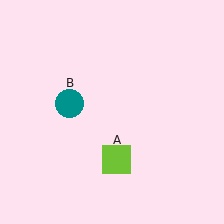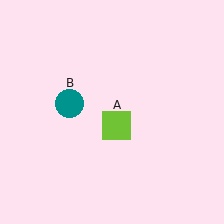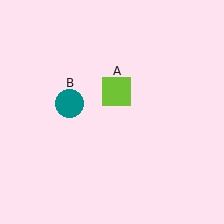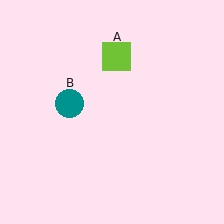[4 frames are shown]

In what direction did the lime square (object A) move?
The lime square (object A) moved up.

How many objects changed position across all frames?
1 object changed position: lime square (object A).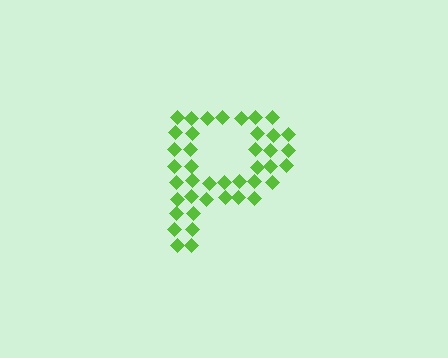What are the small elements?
The small elements are diamonds.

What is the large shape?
The large shape is the letter P.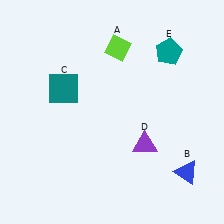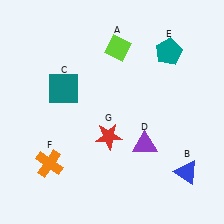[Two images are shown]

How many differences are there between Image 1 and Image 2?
There are 2 differences between the two images.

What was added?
An orange cross (F), a red star (G) were added in Image 2.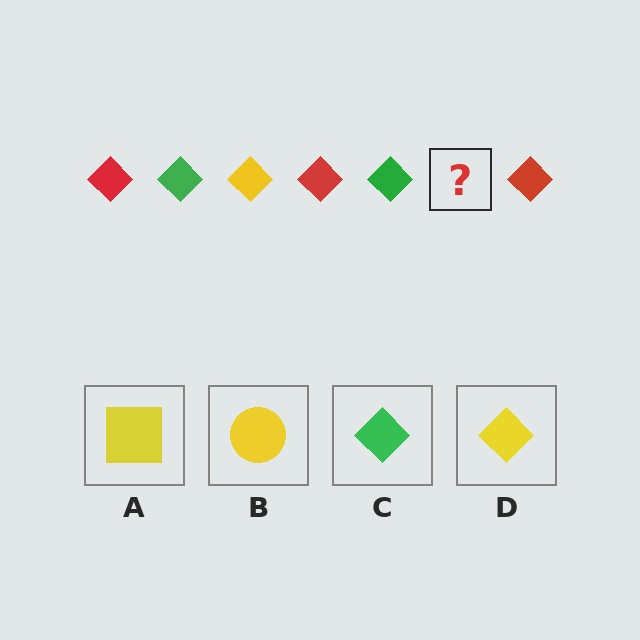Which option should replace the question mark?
Option D.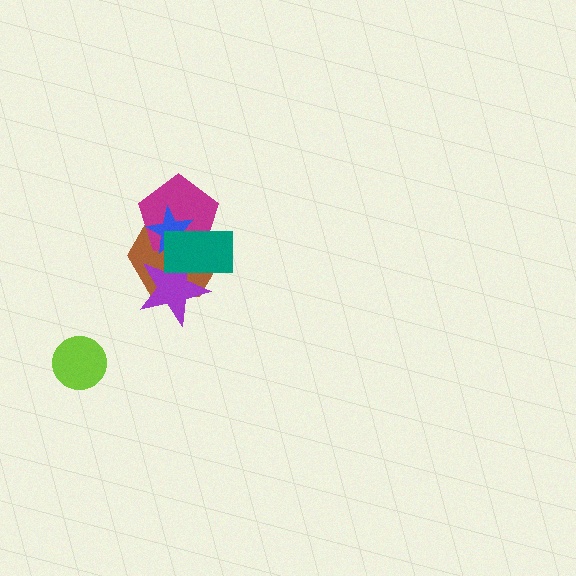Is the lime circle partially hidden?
No, no other shape covers it.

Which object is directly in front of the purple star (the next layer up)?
The magenta pentagon is directly in front of the purple star.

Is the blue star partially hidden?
Yes, it is partially covered by another shape.